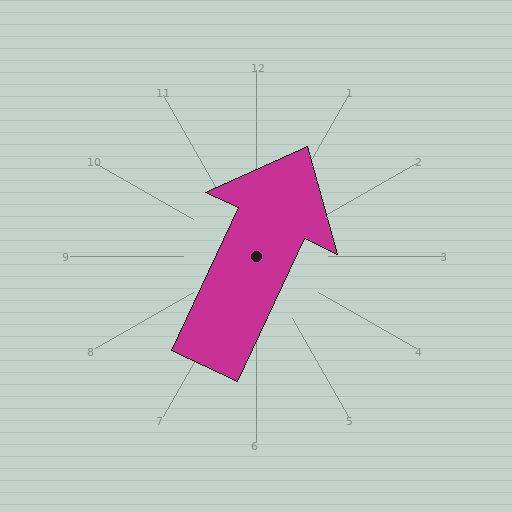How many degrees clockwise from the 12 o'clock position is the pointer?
Approximately 25 degrees.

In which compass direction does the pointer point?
Northeast.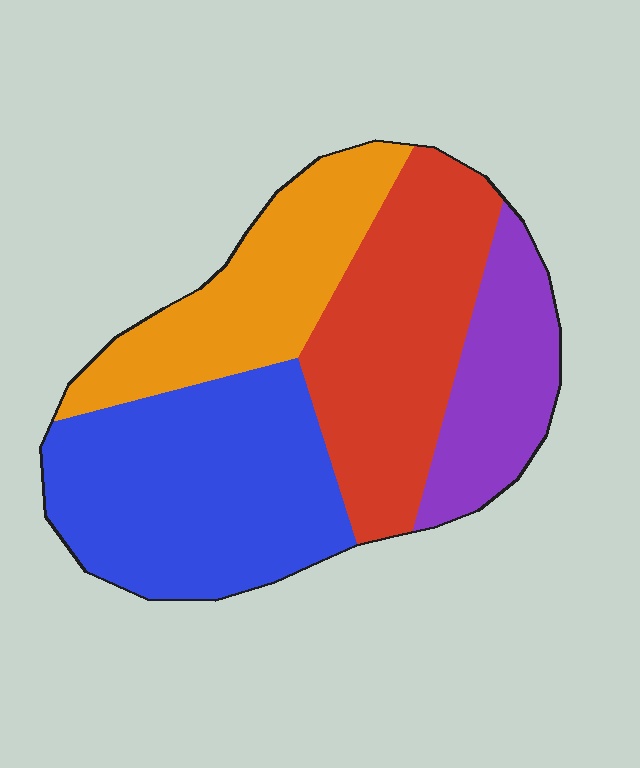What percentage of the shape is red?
Red takes up about one quarter (1/4) of the shape.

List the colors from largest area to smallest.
From largest to smallest: blue, red, orange, purple.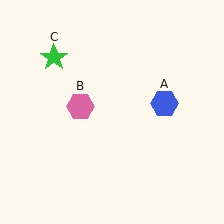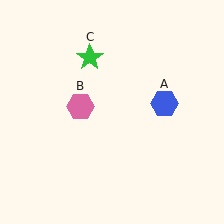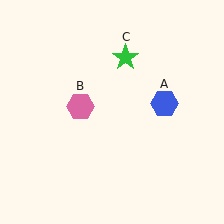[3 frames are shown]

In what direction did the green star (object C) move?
The green star (object C) moved right.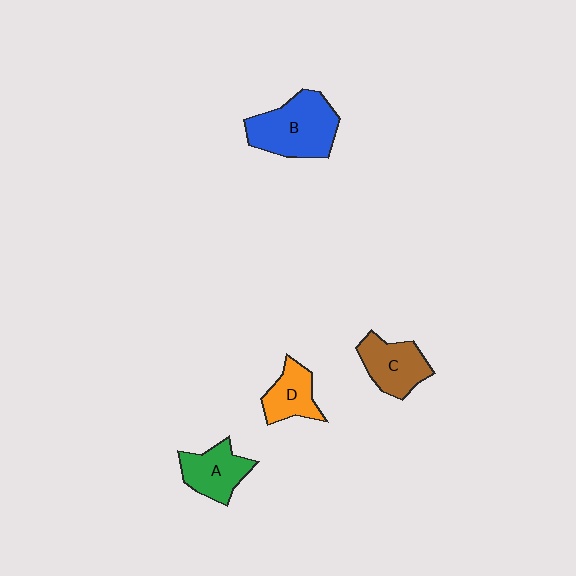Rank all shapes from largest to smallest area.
From largest to smallest: B (blue), C (brown), A (green), D (orange).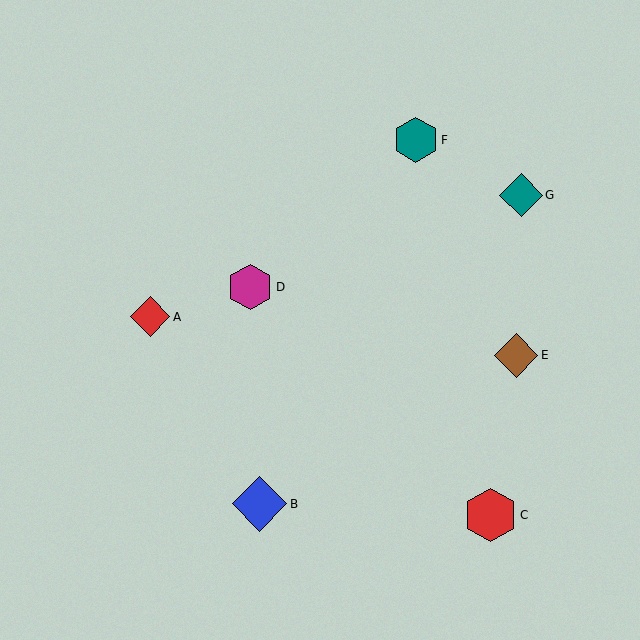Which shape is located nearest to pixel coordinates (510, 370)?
The brown diamond (labeled E) at (516, 355) is nearest to that location.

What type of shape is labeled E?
Shape E is a brown diamond.